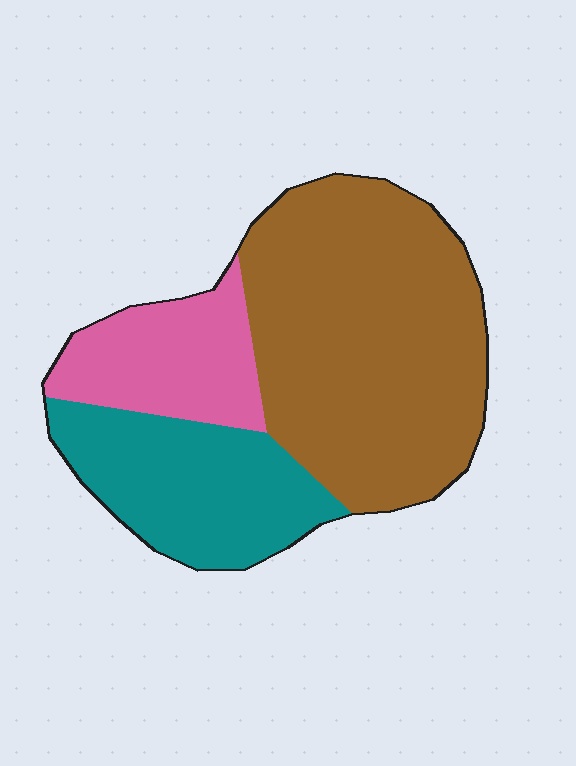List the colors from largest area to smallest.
From largest to smallest: brown, teal, pink.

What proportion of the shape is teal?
Teal covers 26% of the shape.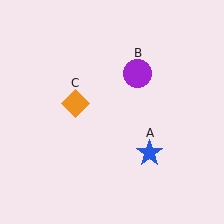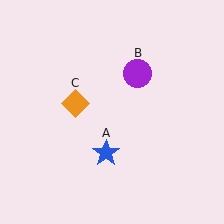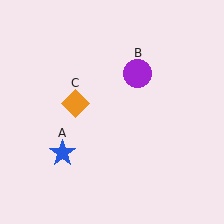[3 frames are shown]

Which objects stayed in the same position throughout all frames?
Purple circle (object B) and orange diamond (object C) remained stationary.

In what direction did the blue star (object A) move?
The blue star (object A) moved left.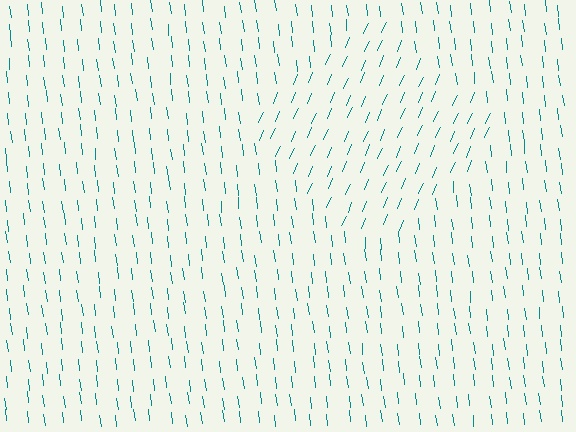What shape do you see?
I see a diamond.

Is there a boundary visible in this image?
Yes, there is a texture boundary formed by a change in line orientation.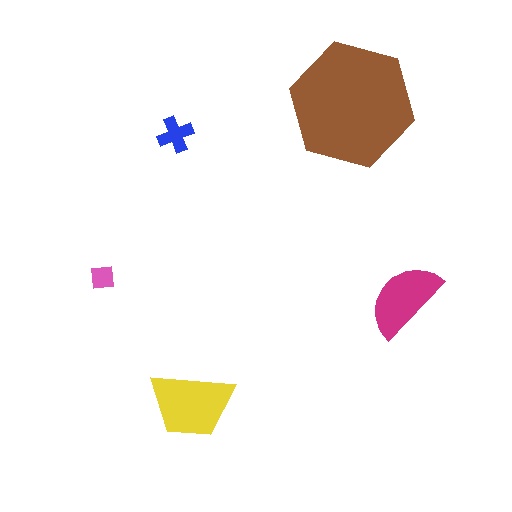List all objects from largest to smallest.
The brown hexagon, the yellow trapezoid, the magenta semicircle, the blue cross, the pink square.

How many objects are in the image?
There are 5 objects in the image.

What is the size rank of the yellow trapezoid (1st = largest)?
2nd.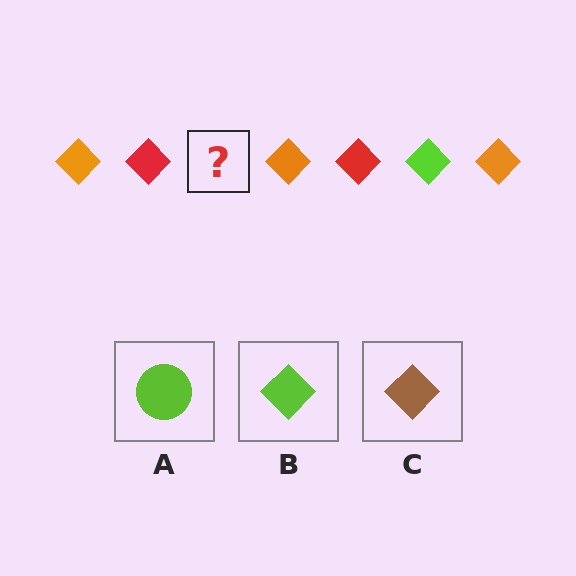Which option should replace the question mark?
Option B.